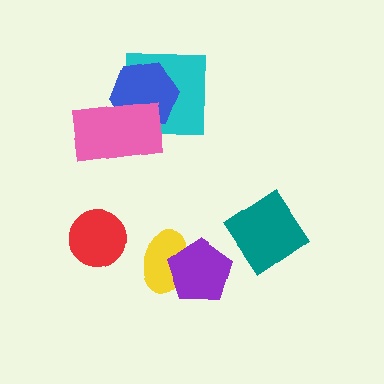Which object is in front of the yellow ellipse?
The purple pentagon is in front of the yellow ellipse.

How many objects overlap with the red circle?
0 objects overlap with the red circle.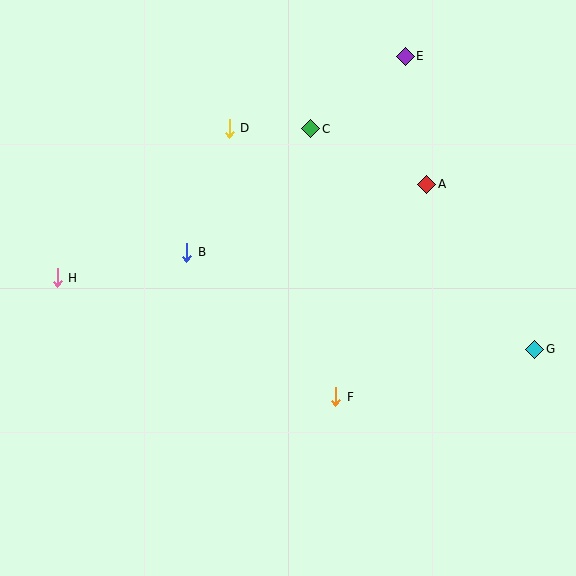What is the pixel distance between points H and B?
The distance between H and B is 132 pixels.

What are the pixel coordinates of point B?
Point B is at (187, 252).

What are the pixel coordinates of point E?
Point E is at (405, 56).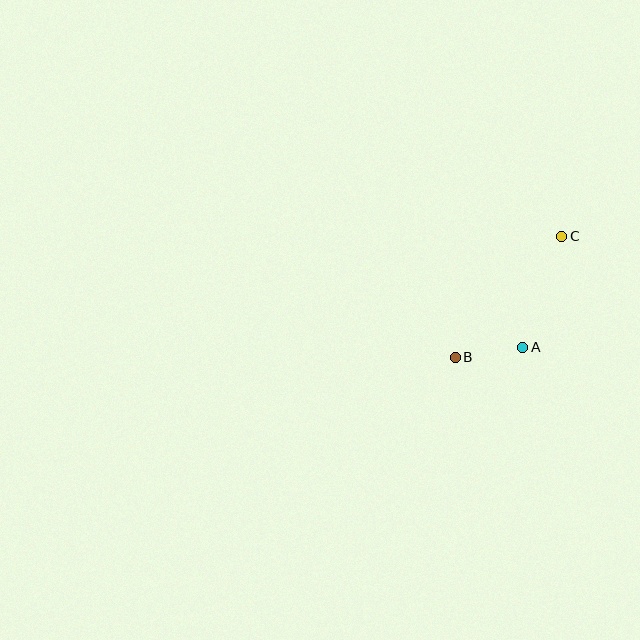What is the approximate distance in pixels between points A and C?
The distance between A and C is approximately 118 pixels.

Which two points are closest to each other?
Points A and B are closest to each other.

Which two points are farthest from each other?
Points B and C are farthest from each other.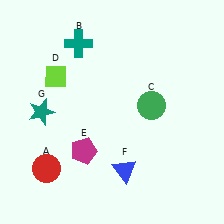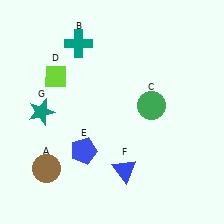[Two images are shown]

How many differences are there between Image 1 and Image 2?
There are 2 differences between the two images.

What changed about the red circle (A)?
In Image 1, A is red. In Image 2, it changed to brown.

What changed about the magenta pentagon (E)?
In Image 1, E is magenta. In Image 2, it changed to blue.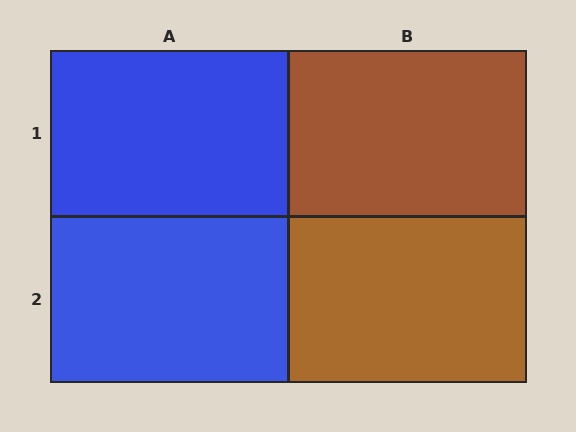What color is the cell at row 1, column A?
Blue.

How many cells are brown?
2 cells are brown.